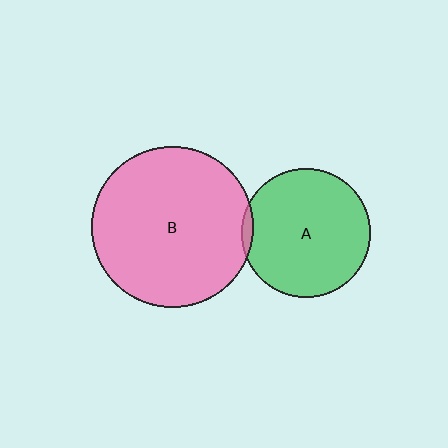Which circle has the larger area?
Circle B (pink).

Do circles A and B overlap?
Yes.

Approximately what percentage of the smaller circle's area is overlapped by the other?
Approximately 5%.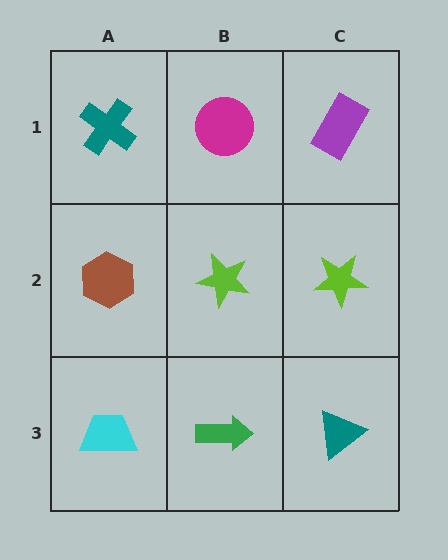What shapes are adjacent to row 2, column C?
A purple rectangle (row 1, column C), a teal triangle (row 3, column C), a lime star (row 2, column B).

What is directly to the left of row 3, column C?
A green arrow.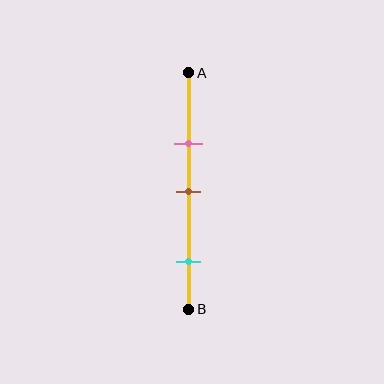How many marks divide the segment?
There are 3 marks dividing the segment.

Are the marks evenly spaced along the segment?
No, the marks are not evenly spaced.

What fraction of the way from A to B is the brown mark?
The brown mark is approximately 50% (0.5) of the way from A to B.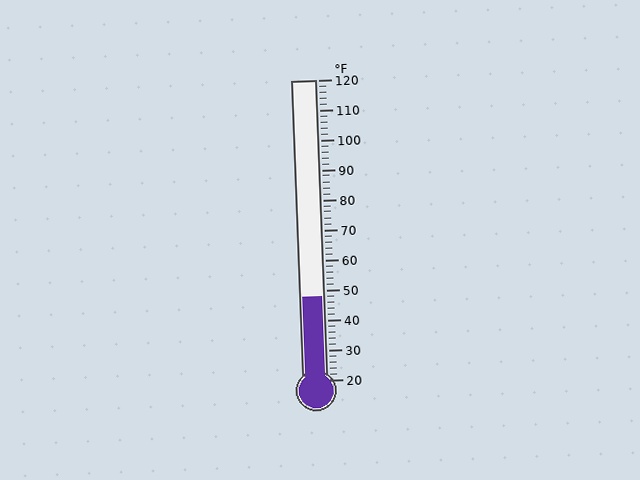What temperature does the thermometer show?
The thermometer shows approximately 48°F.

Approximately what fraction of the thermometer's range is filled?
The thermometer is filled to approximately 30% of its range.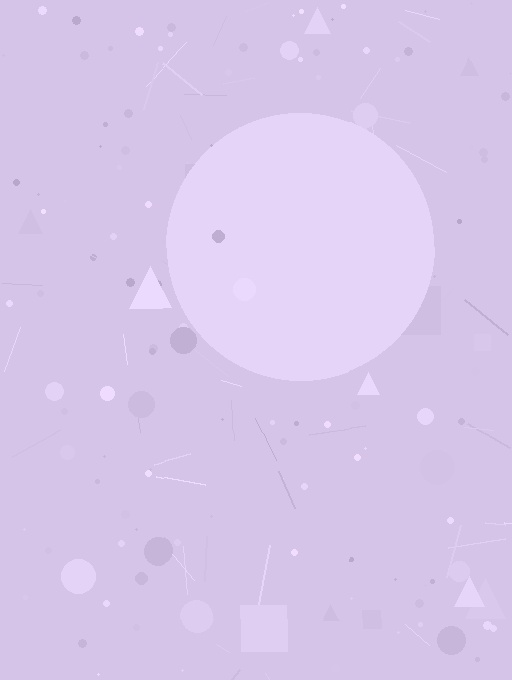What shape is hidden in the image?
A circle is hidden in the image.